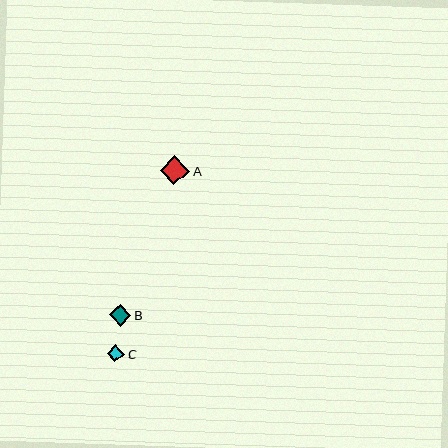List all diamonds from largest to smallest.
From largest to smallest: A, B, C.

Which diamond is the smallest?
Diamond C is the smallest with a size of approximately 17 pixels.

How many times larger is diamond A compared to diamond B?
Diamond A is approximately 1.3 times the size of diamond B.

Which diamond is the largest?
Diamond A is the largest with a size of approximately 29 pixels.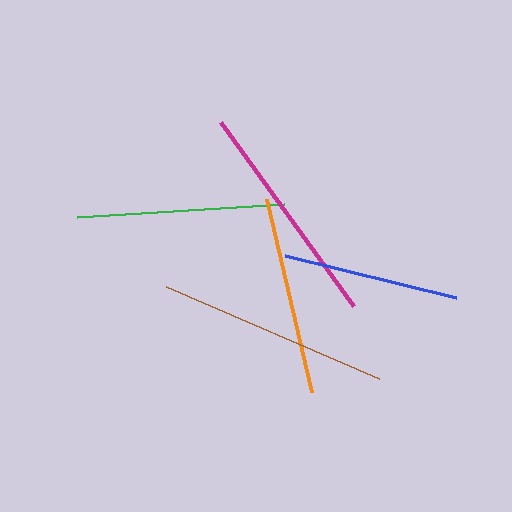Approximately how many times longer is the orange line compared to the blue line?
The orange line is approximately 1.1 times the length of the blue line.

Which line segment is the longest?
The brown line is the longest at approximately 233 pixels.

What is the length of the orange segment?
The orange segment is approximately 198 pixels long.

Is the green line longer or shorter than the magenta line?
The magenta line is longer than the green line.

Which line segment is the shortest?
The blue line is the shortest at approximately 176 pixels.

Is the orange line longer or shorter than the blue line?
The orange line is longer than the blue line.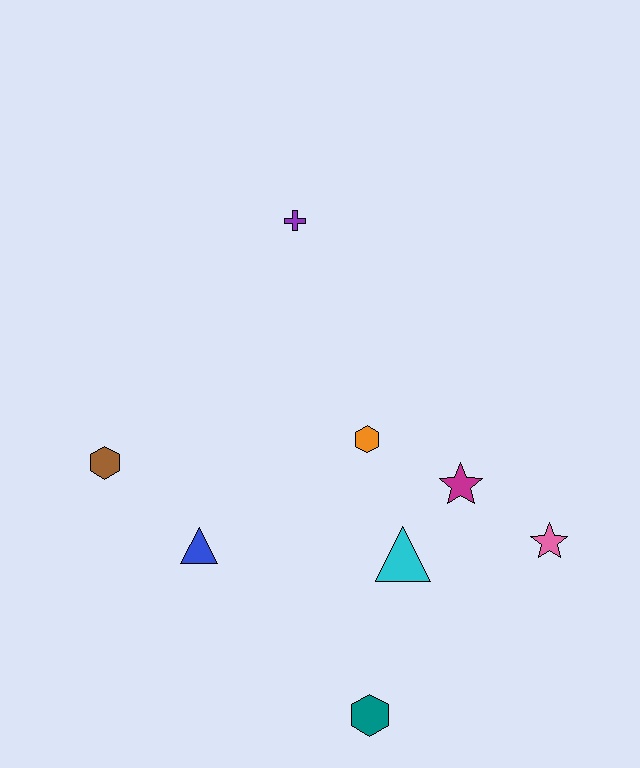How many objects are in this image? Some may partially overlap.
There are 8 objects.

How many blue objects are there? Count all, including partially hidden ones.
There is 1 blue object.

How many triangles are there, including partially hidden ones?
There are 2 triangles.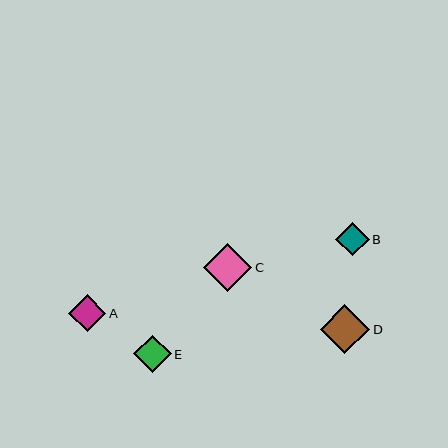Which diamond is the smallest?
Diamond B is the smallest with a size of approximately 33 pixels.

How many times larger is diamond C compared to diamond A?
Diamond C is approximately 1.3 times the size of diamond A.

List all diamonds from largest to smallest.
From largest to smallest: D, C, E, A, B.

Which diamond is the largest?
Diamond D is the largest with a size of approximately 49 pixels.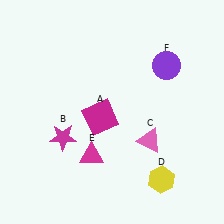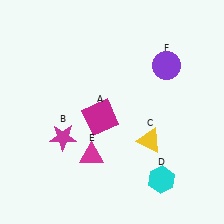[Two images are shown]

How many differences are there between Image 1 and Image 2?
There are 2 differences between the two images.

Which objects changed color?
C changed from pink to yellow. D changed from yellow to cyan.